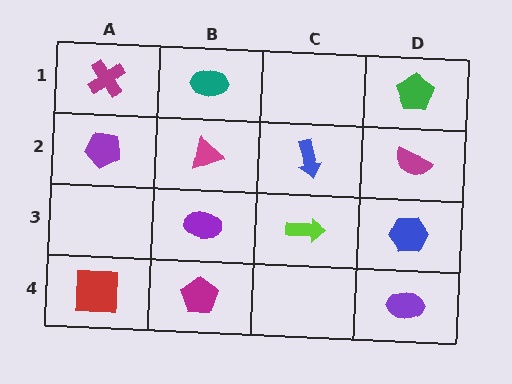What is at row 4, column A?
A red square.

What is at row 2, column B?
A magenta triangle.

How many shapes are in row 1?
3 shapes.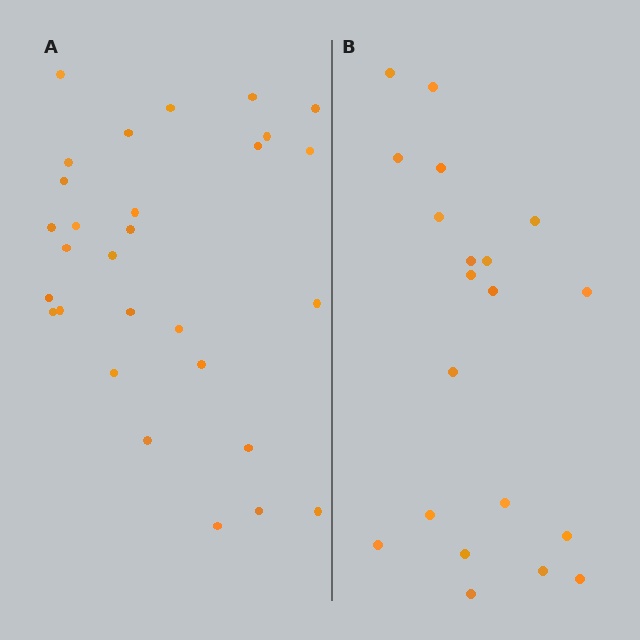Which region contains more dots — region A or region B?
Region A (the left region) has more dots.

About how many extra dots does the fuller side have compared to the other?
Region A has roughly 8 or so more dots than region B.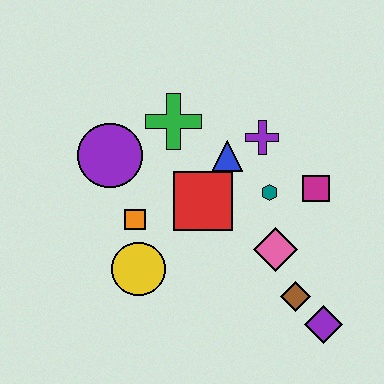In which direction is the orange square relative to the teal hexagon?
The orange square is to the left of the teal hexagon.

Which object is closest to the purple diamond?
The brown diamond is closest to the purple diamond.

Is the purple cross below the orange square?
No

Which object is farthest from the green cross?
The purple diamond is farthest from the green cross.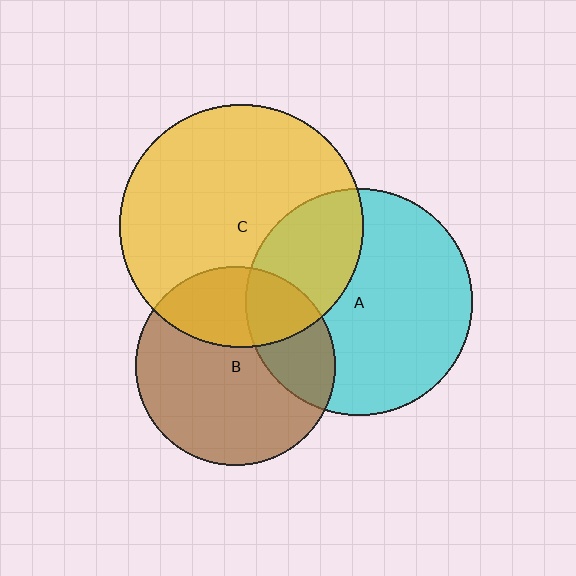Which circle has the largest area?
Circle C (yellow).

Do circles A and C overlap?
Yes.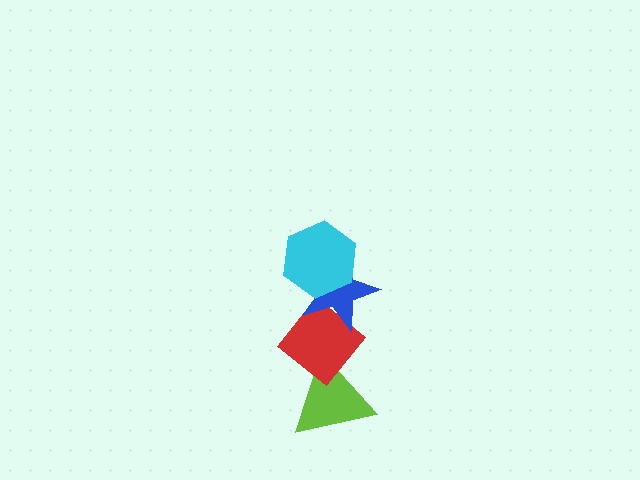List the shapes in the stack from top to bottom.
From top to bottom: the cyan hexagon, the blue star, the red diamond, the lime triangle.